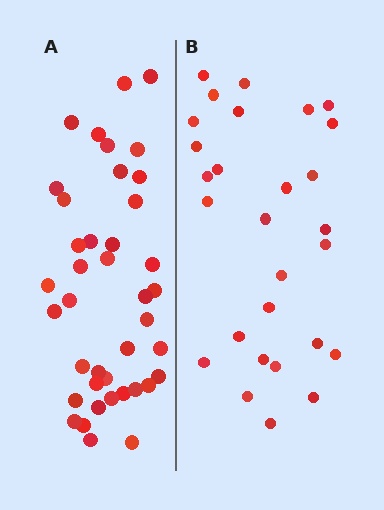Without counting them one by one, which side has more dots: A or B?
Region A (the left region) has more dots.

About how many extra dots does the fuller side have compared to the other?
Region A has roughly 12 or so more dots than region B.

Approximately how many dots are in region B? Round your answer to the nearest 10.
About 30 dots. (The exact count is 28, which rounds to 30.)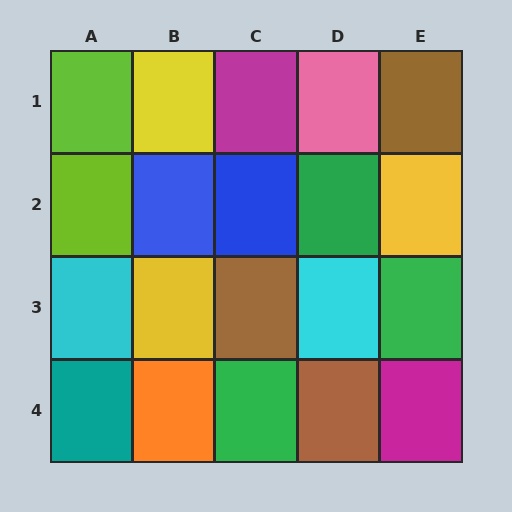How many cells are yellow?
3 cells are yellow.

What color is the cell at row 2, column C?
Blue.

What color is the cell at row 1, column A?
Lime.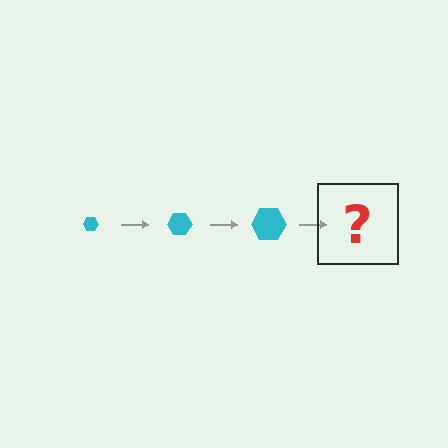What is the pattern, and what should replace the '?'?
The pattern is that the hexagon gets progressively larger each step. The '?' should be a cyan hexagon, larger than the previous one.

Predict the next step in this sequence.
The next step is a cyan hexagon, larger than the previous one.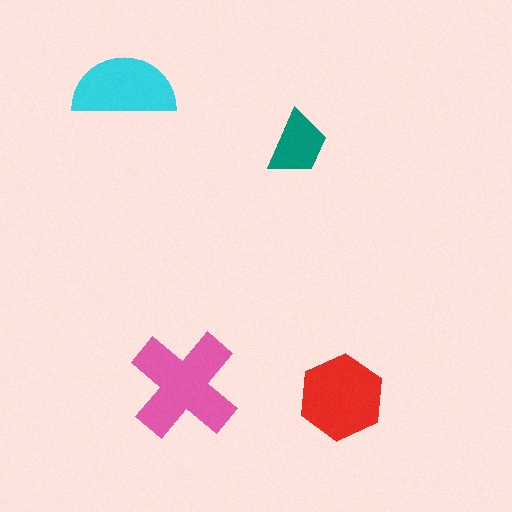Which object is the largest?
The pink cross.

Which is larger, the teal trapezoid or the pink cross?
The pink cross.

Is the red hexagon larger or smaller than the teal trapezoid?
Larger.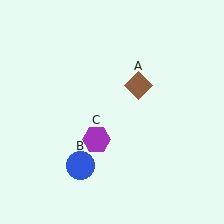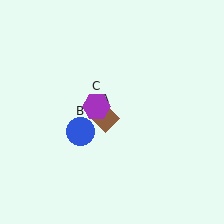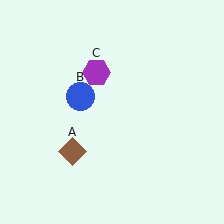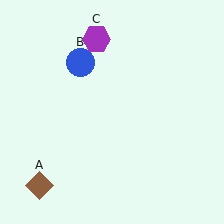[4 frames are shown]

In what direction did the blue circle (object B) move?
The blue circle (object B) moved up.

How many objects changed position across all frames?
3 objects changed position: brown diamond (object A), blue circle (object B), purple hexagon (object C).